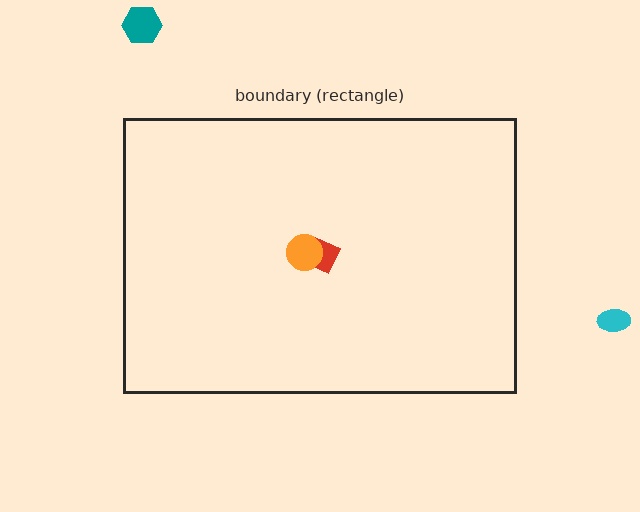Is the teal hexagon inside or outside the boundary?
Outside.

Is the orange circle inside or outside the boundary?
Inside.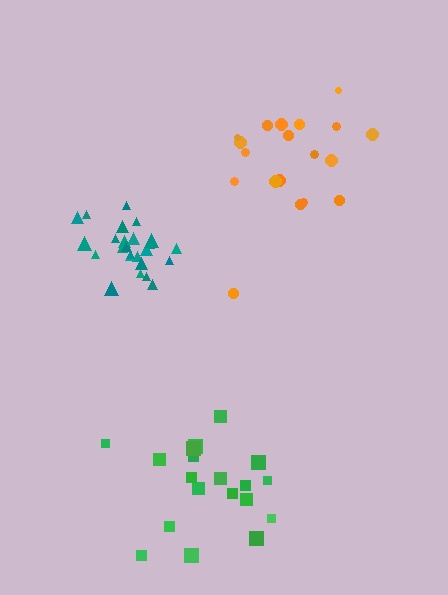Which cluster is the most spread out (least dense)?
Green.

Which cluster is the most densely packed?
Teal.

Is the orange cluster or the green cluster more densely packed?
Orange.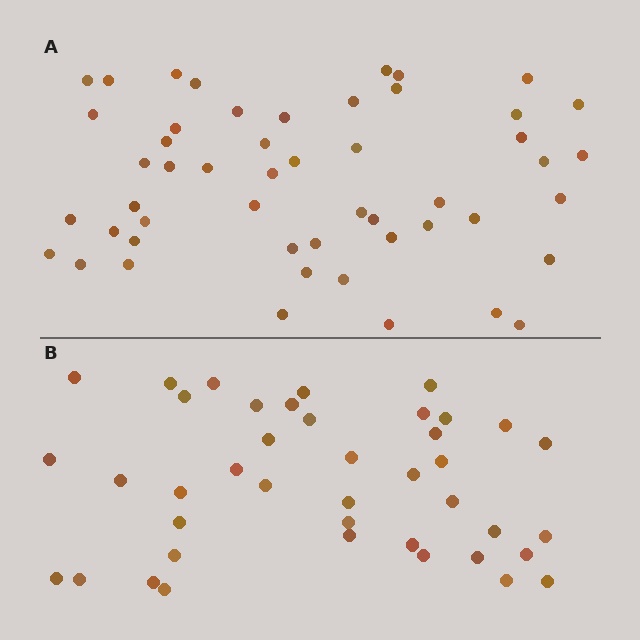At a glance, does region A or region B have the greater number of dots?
Region A (the top region) has more dots.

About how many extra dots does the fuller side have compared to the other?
Region A has roughly 10 or so more dots than region B.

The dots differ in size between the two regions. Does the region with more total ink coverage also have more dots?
No. Region B has more total ink coverage because its dots are larger, but region A actually contains more individual dots. Total area can be misleading — the number of items is what matters here.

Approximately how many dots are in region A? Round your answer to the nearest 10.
About 50 dots. (The exact count is 51, which rounds to 50.)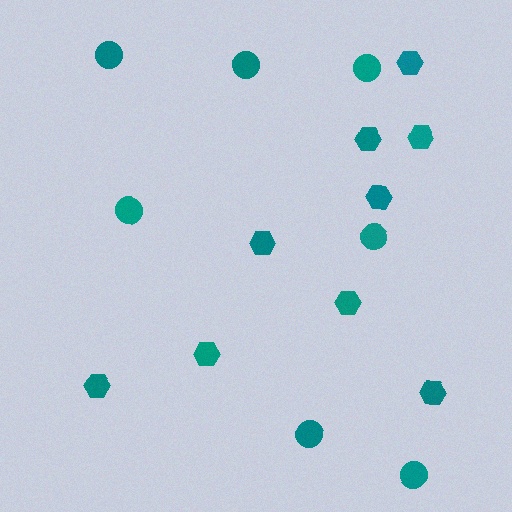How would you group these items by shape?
There are 2 groups: one group of circles (7) and one group of hexagons (9).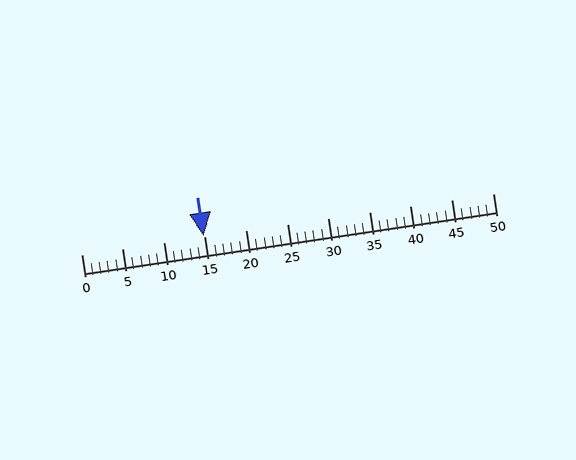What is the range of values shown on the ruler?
The ruler shows values from 0 to 50.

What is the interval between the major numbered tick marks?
The major tick marks are spaced 5 units apart.